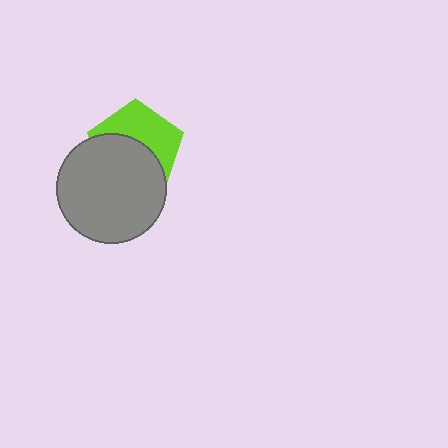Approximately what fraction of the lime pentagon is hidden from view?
Roughly 53% of the lime pentagon is hidden behind the gray circle.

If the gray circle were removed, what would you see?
You would see the complete lime pentagon.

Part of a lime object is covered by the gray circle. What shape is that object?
It is a pentagon.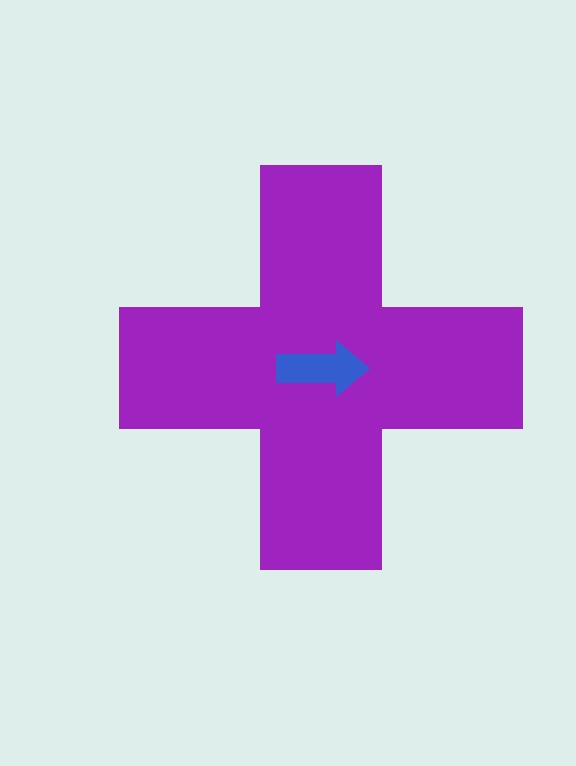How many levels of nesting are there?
2.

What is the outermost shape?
The purple cross.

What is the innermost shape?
The blue arrow.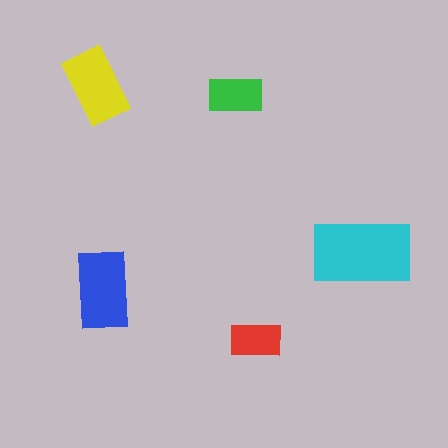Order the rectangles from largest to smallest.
the cyan one, the blue one, the yellow one, the green one, the red one.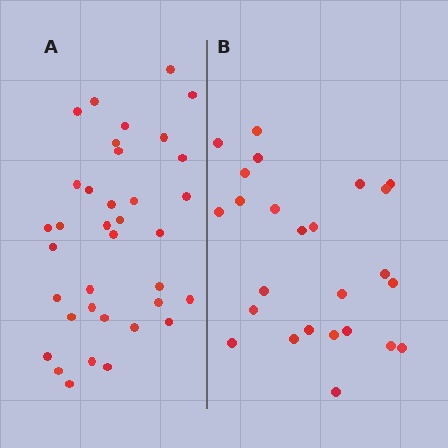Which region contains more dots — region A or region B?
Region A (the left region) has more dots.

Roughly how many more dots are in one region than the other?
Region A has roughly 12 or so more dots than region B.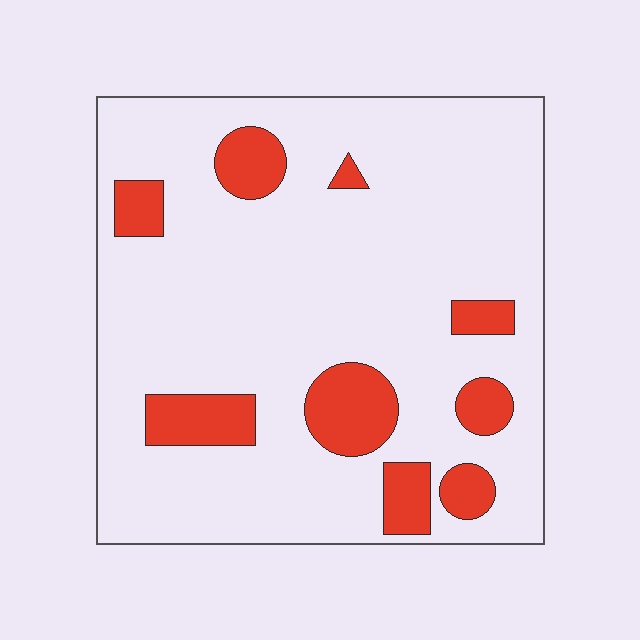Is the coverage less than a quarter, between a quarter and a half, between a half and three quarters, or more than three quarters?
Less than a quarter.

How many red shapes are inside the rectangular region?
9.